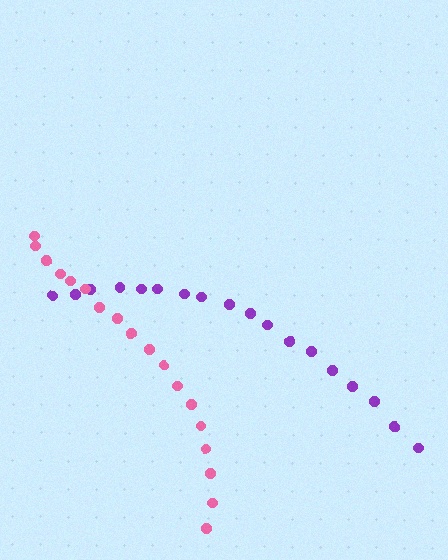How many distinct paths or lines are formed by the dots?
There are 2 distinct paths.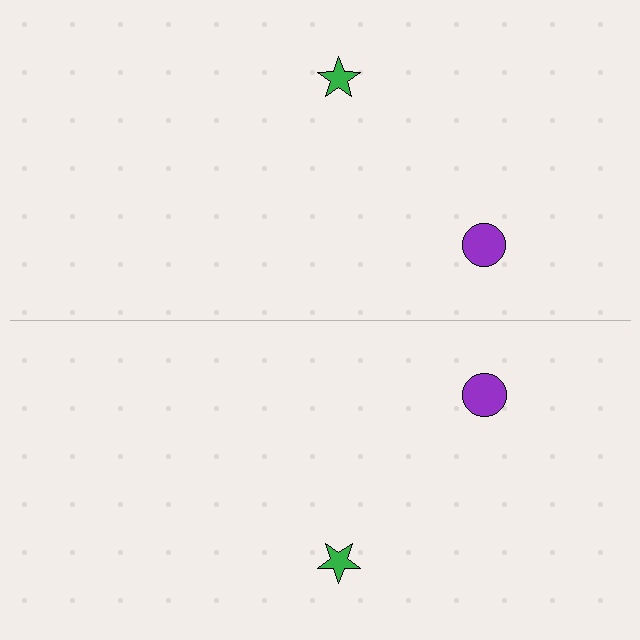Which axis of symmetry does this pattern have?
The pattern has a horizontal axis of symmetry running through the center of the image.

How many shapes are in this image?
There are 4 shapes in this image.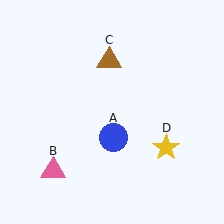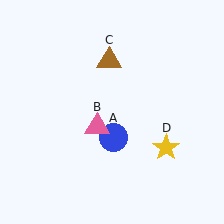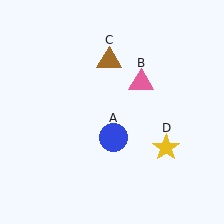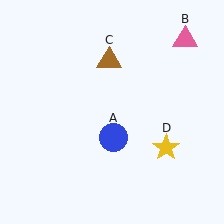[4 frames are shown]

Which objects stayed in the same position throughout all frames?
Blue circle (object A) and brown triangle (object C) and yellow star (object D) remained stationary.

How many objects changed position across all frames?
1 object changed position: pink triangle (object B).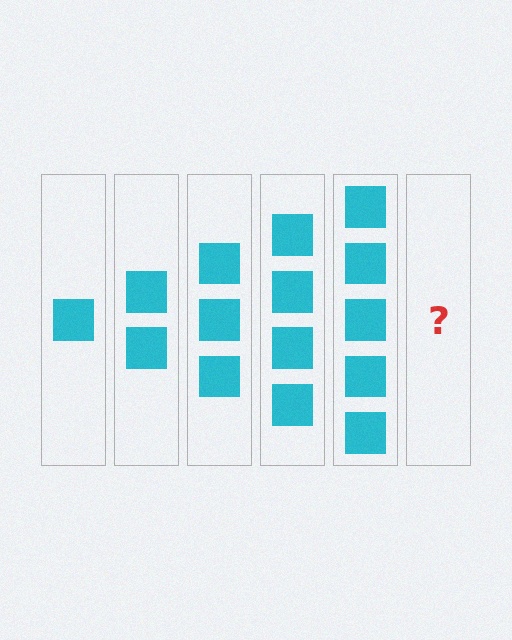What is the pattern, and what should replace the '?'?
The pattern is that each step adds one more square. The '?' should be 6 squares.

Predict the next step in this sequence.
The next step is 6 squares.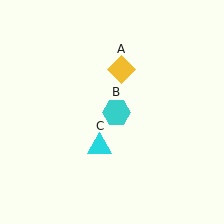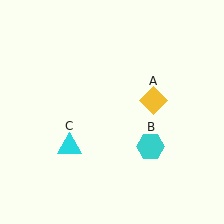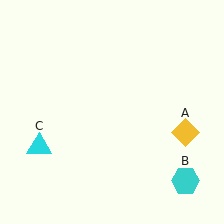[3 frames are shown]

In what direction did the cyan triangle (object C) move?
The cyan triangle (object C) moved left.